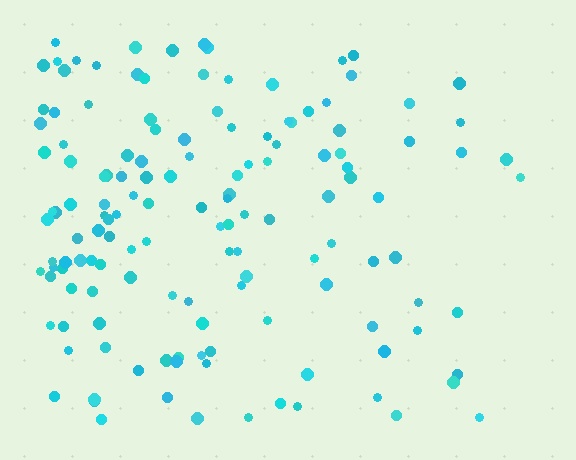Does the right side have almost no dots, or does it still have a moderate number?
Still a moderate number, just noticeably fewer than the left.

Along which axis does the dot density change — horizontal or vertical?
Horizontal.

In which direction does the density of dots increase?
From right to left, with the left side densest.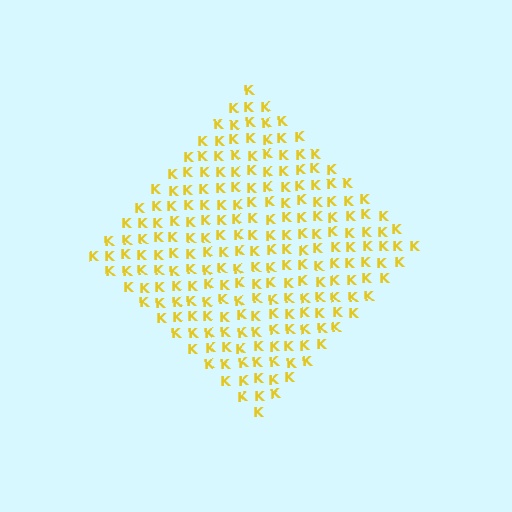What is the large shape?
The large shape is a diamond.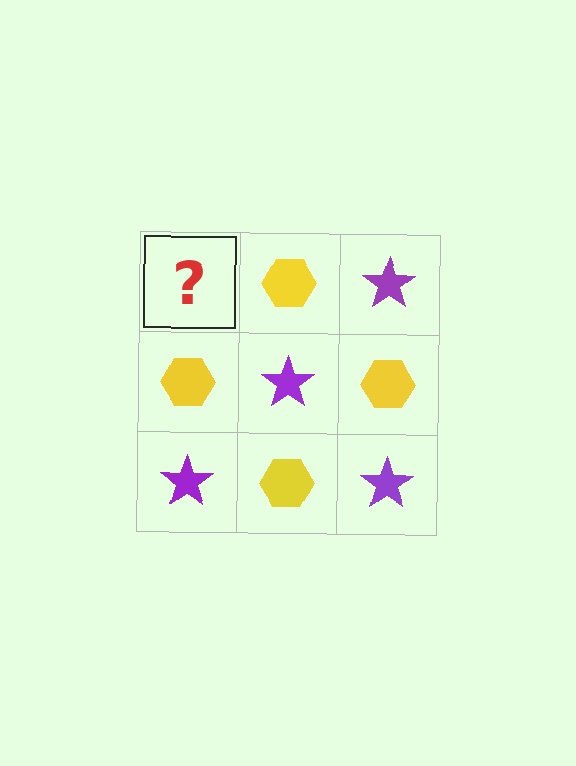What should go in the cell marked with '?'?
The missing cell should contain a purple star.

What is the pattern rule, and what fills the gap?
The rule is that it alternates purple star and yellow hexagon in a checkerboard pattern. The gap should be filled with a purple star.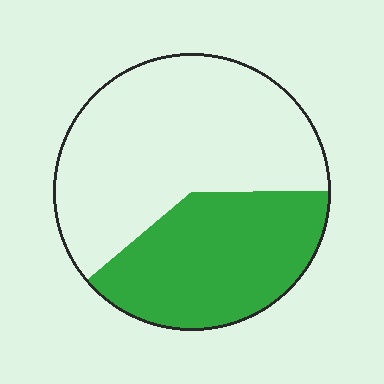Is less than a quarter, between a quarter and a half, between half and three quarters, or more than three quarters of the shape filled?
Between a quarter and a half.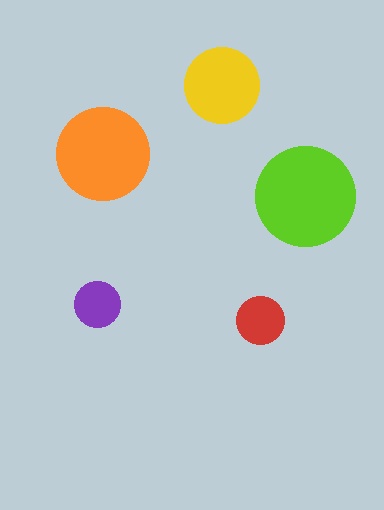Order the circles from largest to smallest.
the lime one, the orange one, the yellow one, the red one, the purple one.